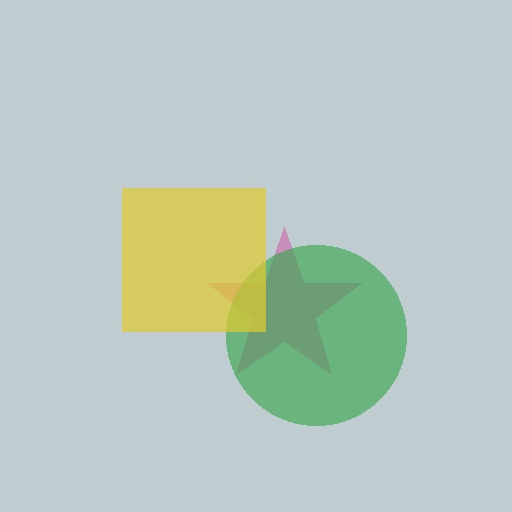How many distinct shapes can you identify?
There are 3 distinct shapes: a magenta star, a green circle, a yellow square.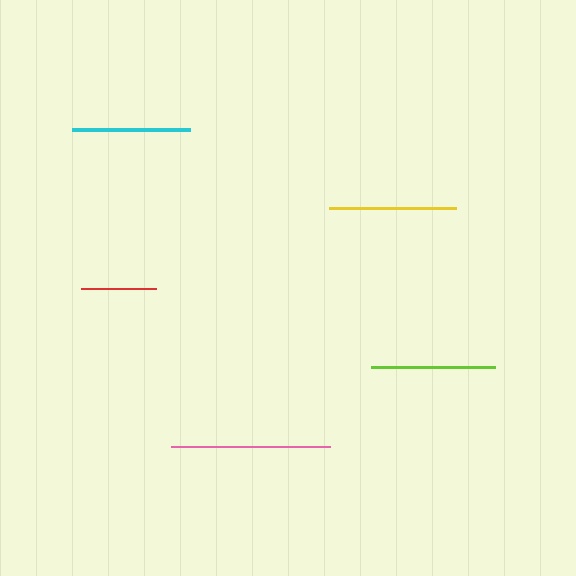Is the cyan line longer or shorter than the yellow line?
The yellow line is longer than the cyan line.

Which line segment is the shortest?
The red line is the shortest at approximately 75 pixels.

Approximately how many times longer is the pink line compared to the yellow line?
The pink line is approximately 1.3 times the length of the yellow line.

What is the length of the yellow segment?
The yellow segment is approximately 127 pixels long.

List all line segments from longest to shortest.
From longest to shortest: pink, yellow, lime, cyan, red.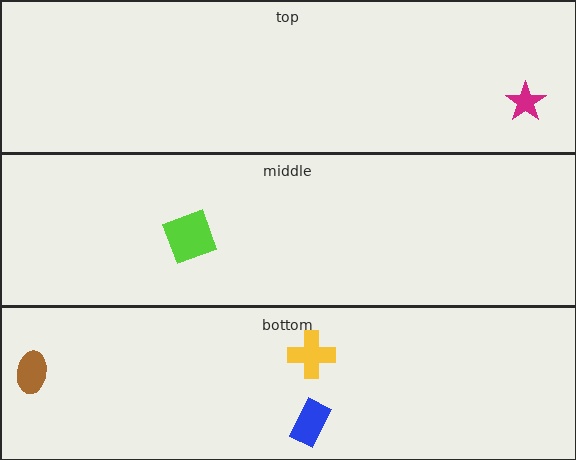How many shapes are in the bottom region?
3.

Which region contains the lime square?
The middle region.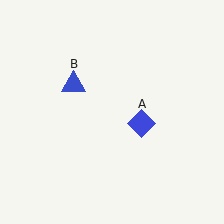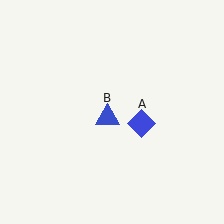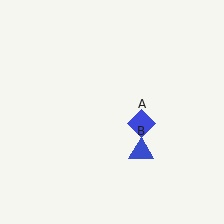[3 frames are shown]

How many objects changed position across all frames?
1 object changed position: blue triangle (object B).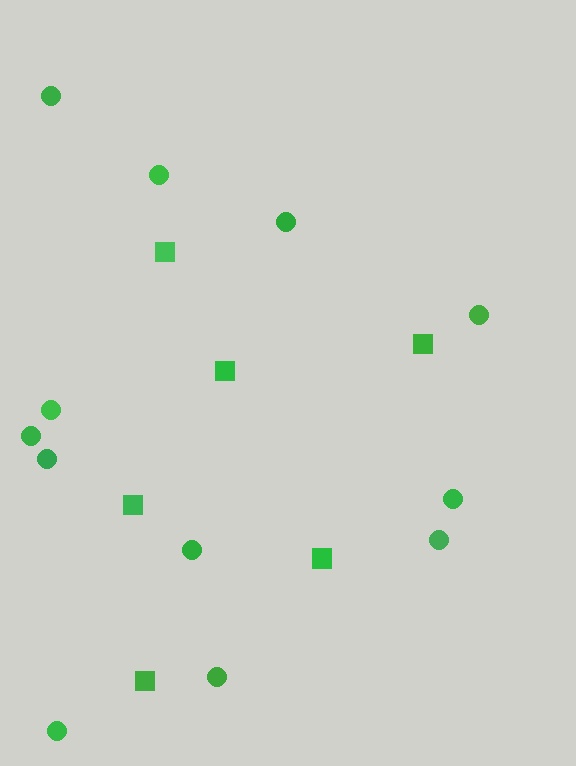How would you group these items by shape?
There are 2 groups: one group of squares (6) and one group of circles (12).